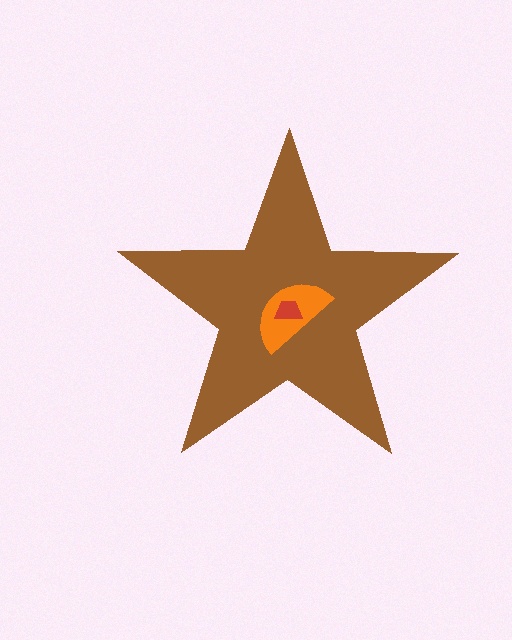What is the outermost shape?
The brown star.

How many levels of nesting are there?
3.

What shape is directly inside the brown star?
The orange semicircle.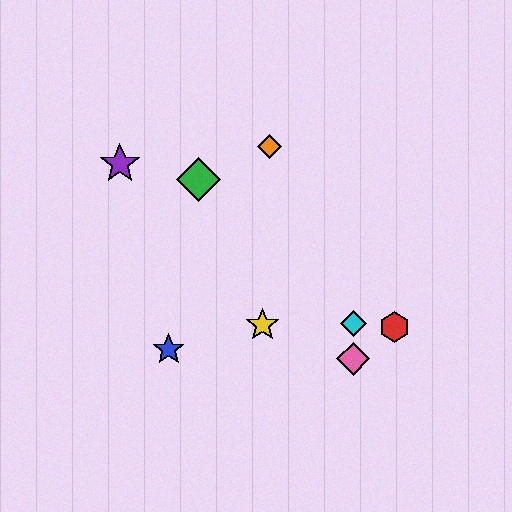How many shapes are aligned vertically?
2 shapes (the cyan diamond, the pink diamond) are aligned vertically.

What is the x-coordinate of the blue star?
The blue star is at x≈169.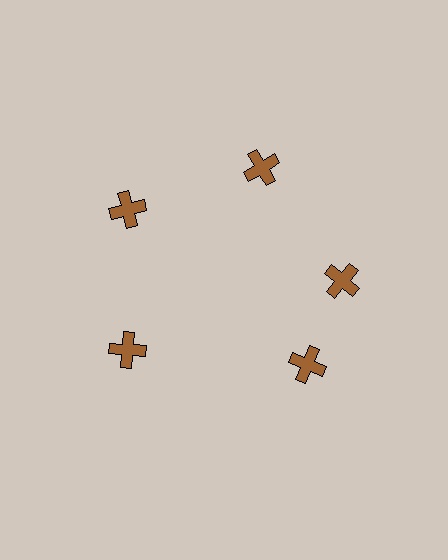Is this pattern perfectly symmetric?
No. The 5 brown crosses are arranged in a ring, but one element near the 5 o'clock position is rotated out of alignment along the ring, breaking the 5-fold rotational symmetry.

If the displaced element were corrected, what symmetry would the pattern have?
It would have 5-fold rotational symmetry — the pattern would map onto itself every 72 degrees.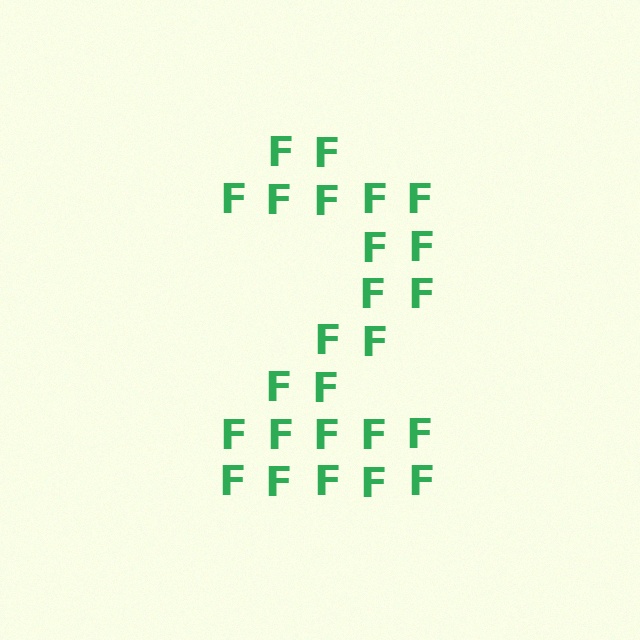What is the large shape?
The large shape is the digit 2.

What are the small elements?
The small elements are letter F's.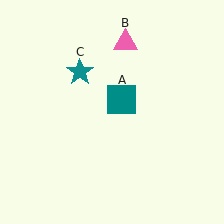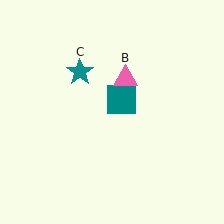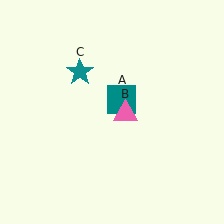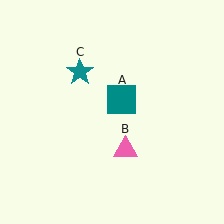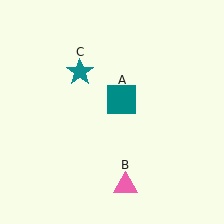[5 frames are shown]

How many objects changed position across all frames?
1 object changed position: pink triangle (object B).